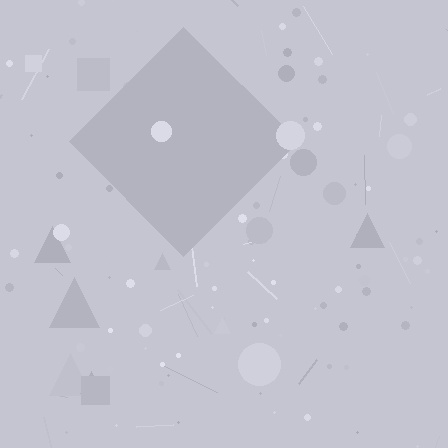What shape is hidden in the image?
A diamond is hidden in the image.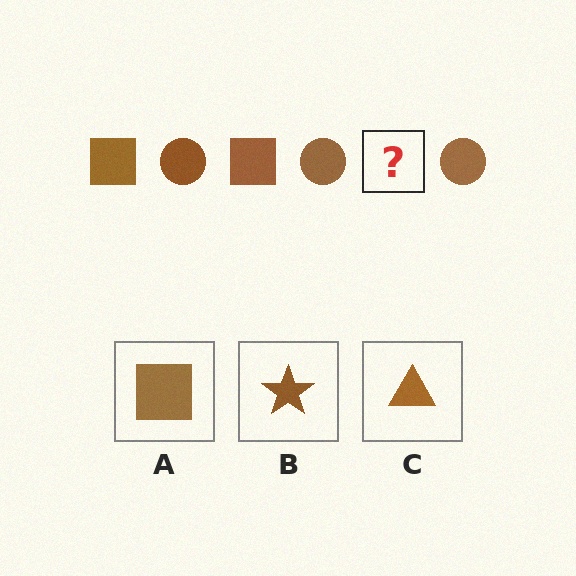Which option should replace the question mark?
Option A.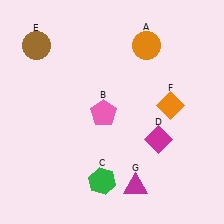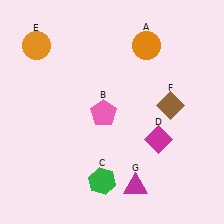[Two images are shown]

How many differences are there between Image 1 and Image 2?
There are 2 differences between the two images.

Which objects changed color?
E changed from brown to orange. F changed from orange to brown.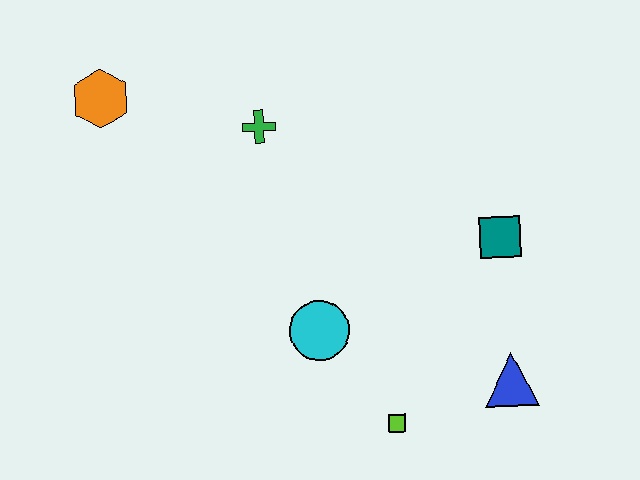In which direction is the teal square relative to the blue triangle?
The teal square is above the blue triangle.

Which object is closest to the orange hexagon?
The green cross is closest to the orange hexagon.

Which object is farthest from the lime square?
The orange hexagon is farthest from the lime square.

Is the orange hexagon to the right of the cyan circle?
No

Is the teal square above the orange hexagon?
No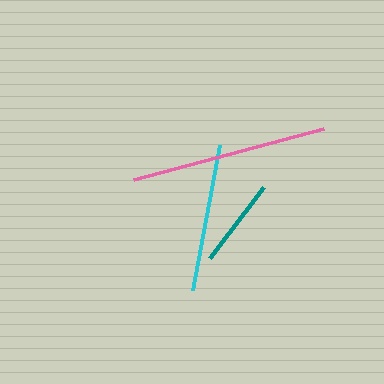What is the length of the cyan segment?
The cyan segment is approximately 147 pixels long.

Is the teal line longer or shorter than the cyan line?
The cyan line is longer than the teal line.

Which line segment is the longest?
The pink line is the longest at approximately 197 pixels.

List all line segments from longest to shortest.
From longest to shortest: pink, cyan, teal.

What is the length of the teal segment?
The teal segment is approximately 89 pixels long.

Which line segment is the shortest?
The teal line is the shortest at approximately 89 pixels.